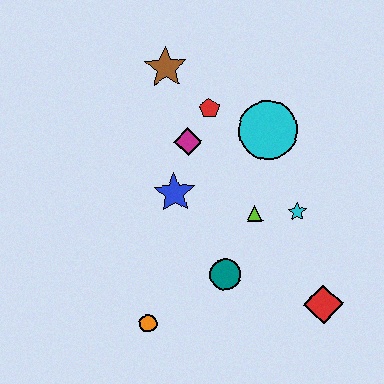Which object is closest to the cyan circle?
The red pentagon is closest to the cyan circle.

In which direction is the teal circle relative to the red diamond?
The teal circle is to the left of the red diamond.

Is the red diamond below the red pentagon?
Yes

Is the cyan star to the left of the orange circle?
No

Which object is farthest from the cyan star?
The brown star is farthest from the cyan star.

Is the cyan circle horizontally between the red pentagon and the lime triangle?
No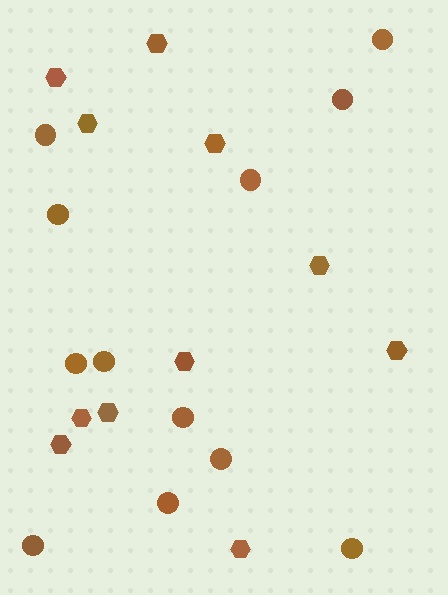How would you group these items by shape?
There are 2 groups: one group of hexagons (11) and one group of circles (12).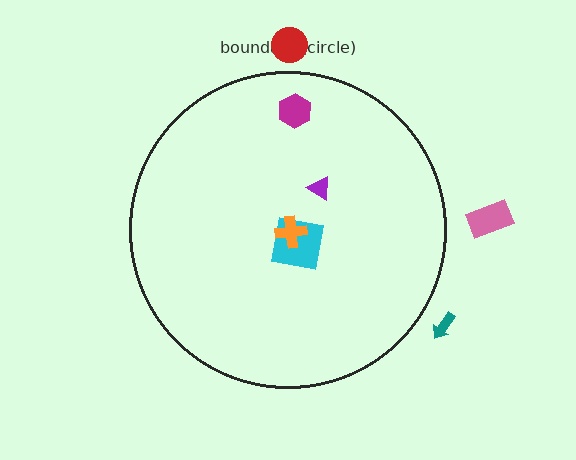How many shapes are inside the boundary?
4 inside, 3 outside.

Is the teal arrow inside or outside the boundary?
Outside.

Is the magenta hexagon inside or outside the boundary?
Inside.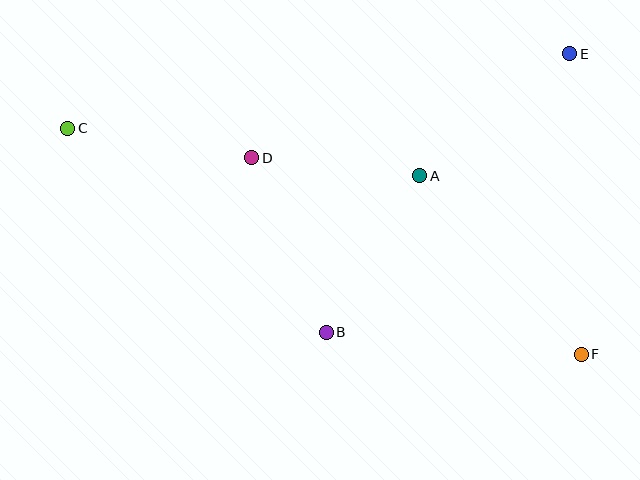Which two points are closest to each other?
Points A and D are closest to each other.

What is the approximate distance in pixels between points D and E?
The distance between D and E is approximately 335 pixels.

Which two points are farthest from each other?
Points C and F are farthest from each other.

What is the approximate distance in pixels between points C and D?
The distance between C and D is approximately 186 pixels.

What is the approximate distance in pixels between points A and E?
The distance between A and E is approximately 193 pixels.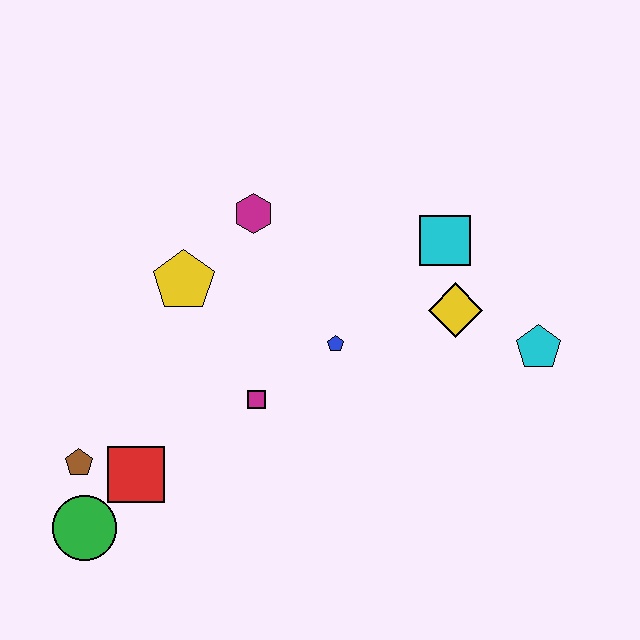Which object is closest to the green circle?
The brown pentagon is closest to the green circle.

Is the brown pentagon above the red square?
Yes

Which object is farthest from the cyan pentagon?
The green circle is farthest from the cyan pentagon.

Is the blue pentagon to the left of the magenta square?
No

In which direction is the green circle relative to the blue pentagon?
The green circle is to the left of the blue pentagon.